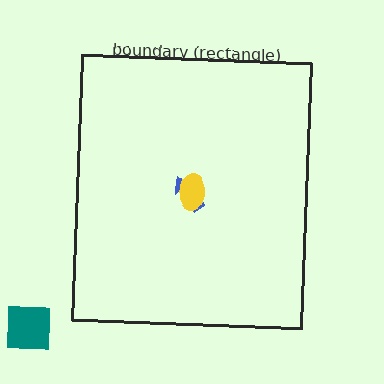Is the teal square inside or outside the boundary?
Outside.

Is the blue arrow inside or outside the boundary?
Inside.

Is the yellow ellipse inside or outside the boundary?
Inside.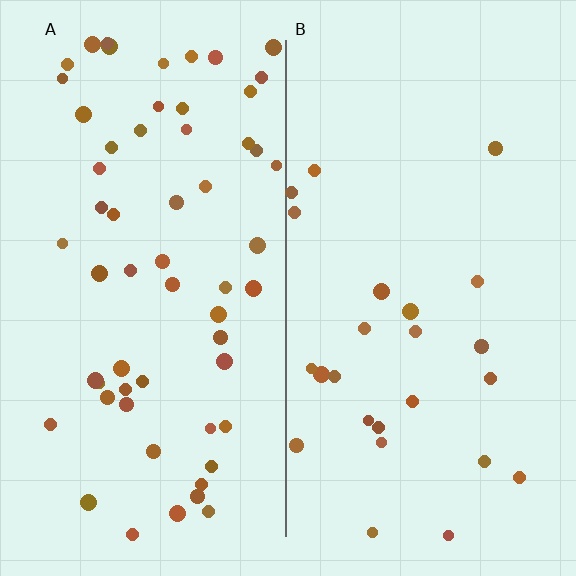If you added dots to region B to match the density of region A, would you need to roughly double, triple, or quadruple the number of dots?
Approximately double.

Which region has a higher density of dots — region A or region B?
A (the left).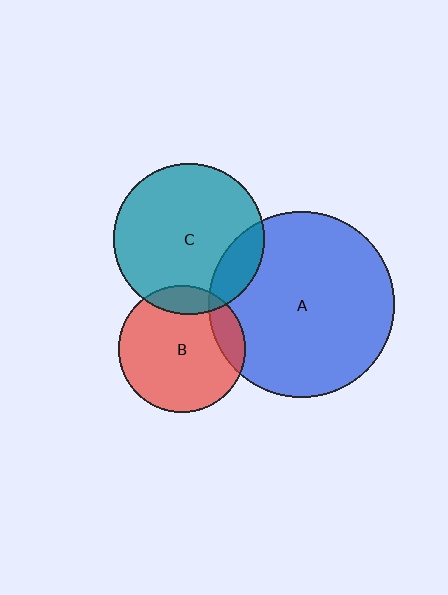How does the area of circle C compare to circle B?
Approximately 1.4 times.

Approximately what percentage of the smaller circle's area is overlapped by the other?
Approximately 15%.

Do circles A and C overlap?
Yes.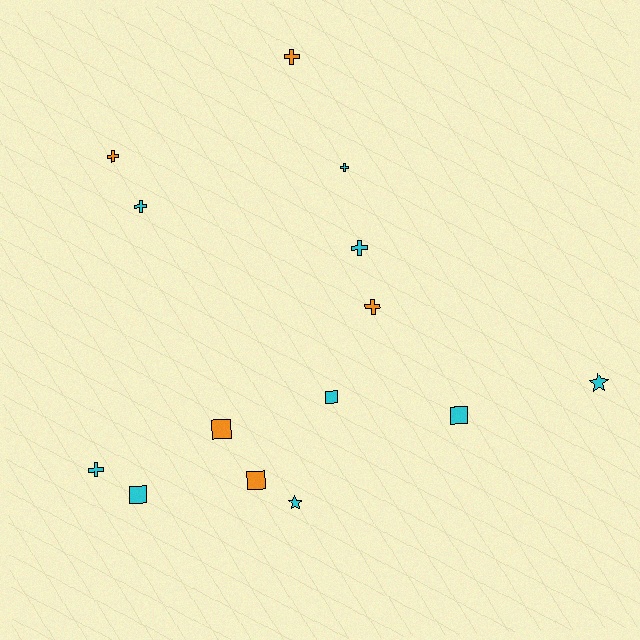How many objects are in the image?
There are 14 objects.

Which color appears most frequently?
Cyan, with 9 objects.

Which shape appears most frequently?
Cross, with 7 objects.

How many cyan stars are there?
There are 2 cyan stars.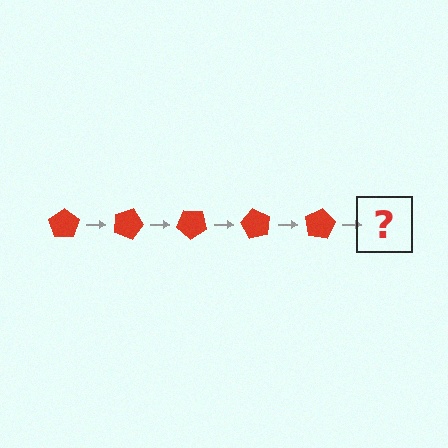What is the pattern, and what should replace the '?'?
The pattern is that the pentagon rotates 20 degrees each step. The '?' should be a red pentagon rotated 100 degrees.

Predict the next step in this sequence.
The next step is a red pentagon rotated 100 degrees.